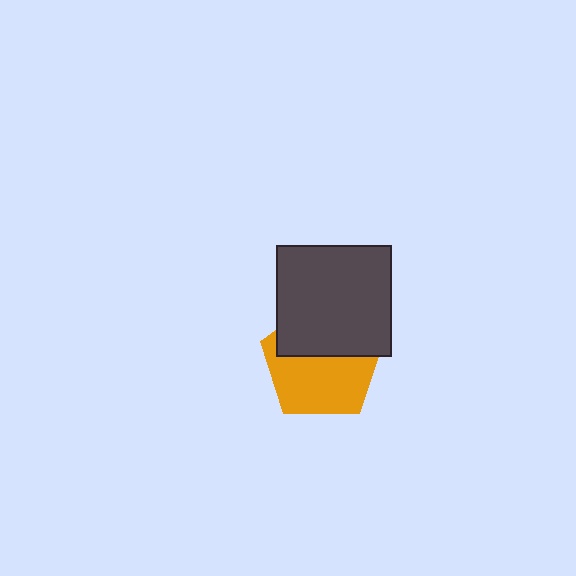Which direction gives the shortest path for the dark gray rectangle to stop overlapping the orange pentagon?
Moving up gives the shortest separation.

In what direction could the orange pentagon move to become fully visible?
The orange pentagon could move down. That would shift it out from behind the dark gray rectangle entirely.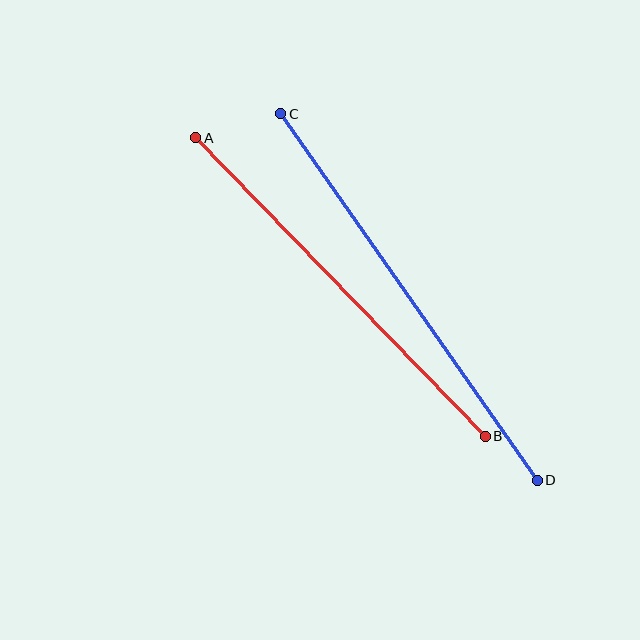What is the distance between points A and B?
The distance is approximately 416 pixels.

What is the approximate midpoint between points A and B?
The midpoint is at approximately (340, 287) pixels.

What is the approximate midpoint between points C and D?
The midpoint is at approximately (409, 297) pixels.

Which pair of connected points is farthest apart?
Points C and D are farthest apart.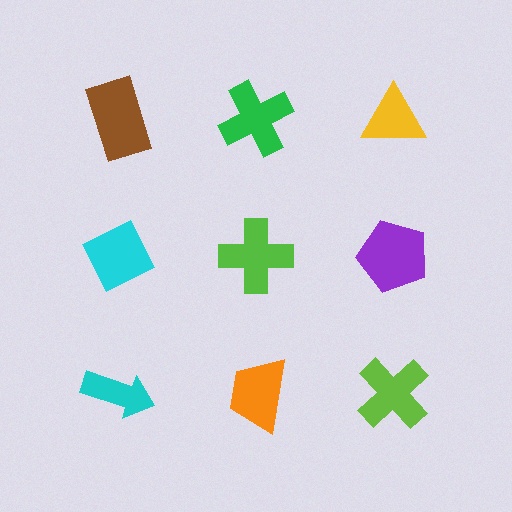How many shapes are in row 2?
3 shapes.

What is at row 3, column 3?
A lime cross.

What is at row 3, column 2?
An orange trapezoid.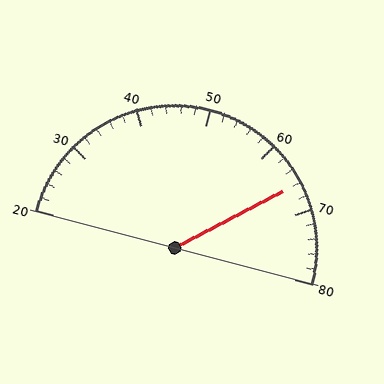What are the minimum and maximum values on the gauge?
The gauge ranges from 20 to 80.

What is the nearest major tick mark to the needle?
The nearest major tick mark is 70.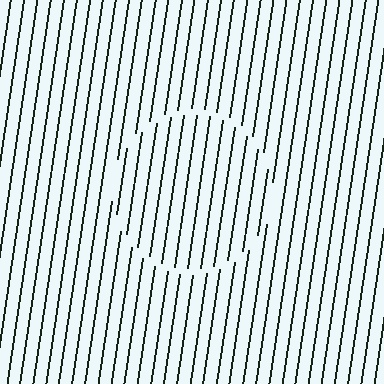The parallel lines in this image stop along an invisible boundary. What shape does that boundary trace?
An illusory circle. The interior of the shape contains the same grating, shifted by half a period — the contour is defined by the phase discontinuity where line-ends from the inner and outer gratings abut.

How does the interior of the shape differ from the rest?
The interior of the shape contains the same grating, shifted by half a period — the contour is defined by the phase discontinuity where line-ends from the inner and outer gratings abut.